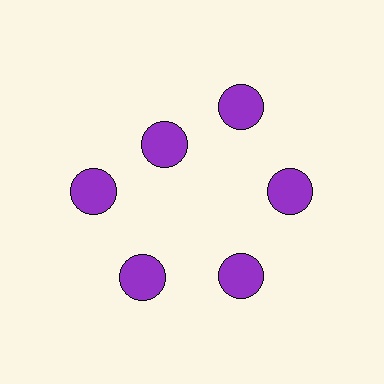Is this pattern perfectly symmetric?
No. The 6 purple circles are arranged in a ring, but one element near the 11 o'clock position is pulled inward toward the center, breaking the 6-fold rotational symmetry.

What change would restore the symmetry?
The symmetry would be restored by moving it outward, back onto the ring so that all 6 circles sit at equal angles and equal distance from the center.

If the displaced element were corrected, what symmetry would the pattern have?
It would have 6-fold rotational symmetry — the pattern would map onto itself every 60 degrees.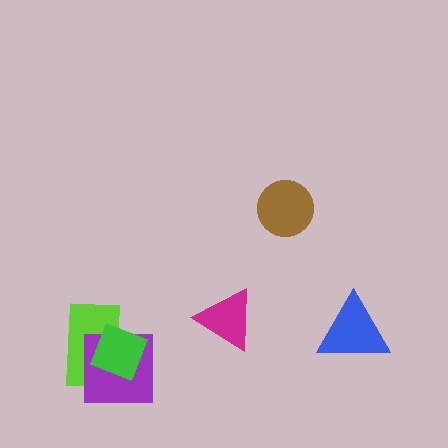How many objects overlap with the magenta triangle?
0 objects overlap with the magenta triangle.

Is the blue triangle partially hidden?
No, no other shape covers it.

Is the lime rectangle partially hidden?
Yes, it is partially covered by another shape.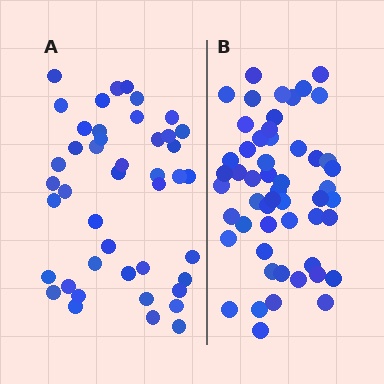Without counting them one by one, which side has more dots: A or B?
Region B (the right region) has more dots.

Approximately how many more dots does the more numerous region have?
Region B has roughly 8 or so more dots than region A.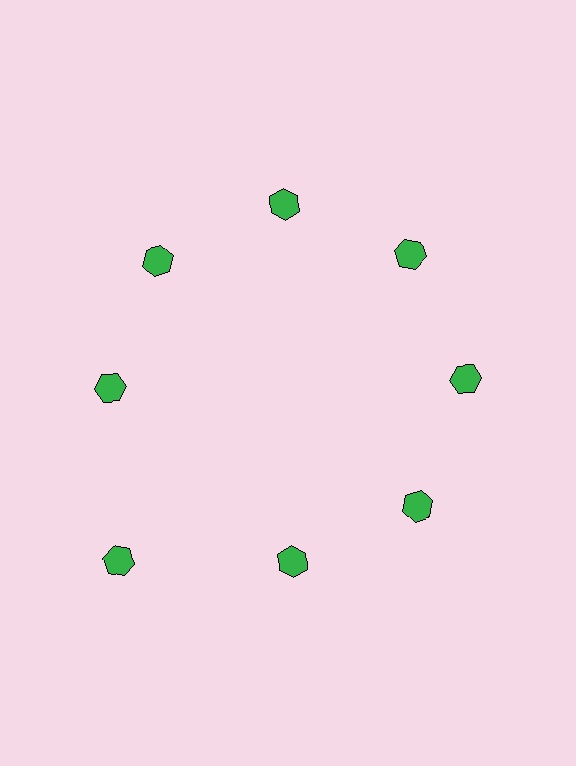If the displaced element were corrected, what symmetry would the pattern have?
It would have 8-fold rotational symmetry — the pattern would map onto itself every 45 degrees.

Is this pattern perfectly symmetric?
No. The 8 green hexagons are arranged in a ring, but one element near the 8 o'clock position is pushed outward from the center, breaking the 8-fold rotational symmetry.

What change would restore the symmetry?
The symmetry would be restored by moving it inward, back onto the ring so that all 8 hexagons sit at equal angles and equal distance from the center.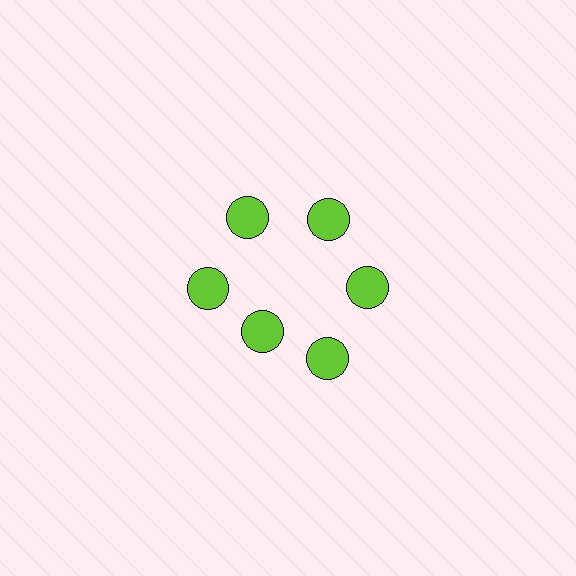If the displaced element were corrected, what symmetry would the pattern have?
It would have 6-fold rotational symmetry — the pattern would map onto itself every 60 degrees.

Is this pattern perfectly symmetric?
No. The 6 lime circles are arranged in a ring, but one element near the 7 o'clock position is pulled inward toward the center, breaking the 6-fold rotational symmetry.